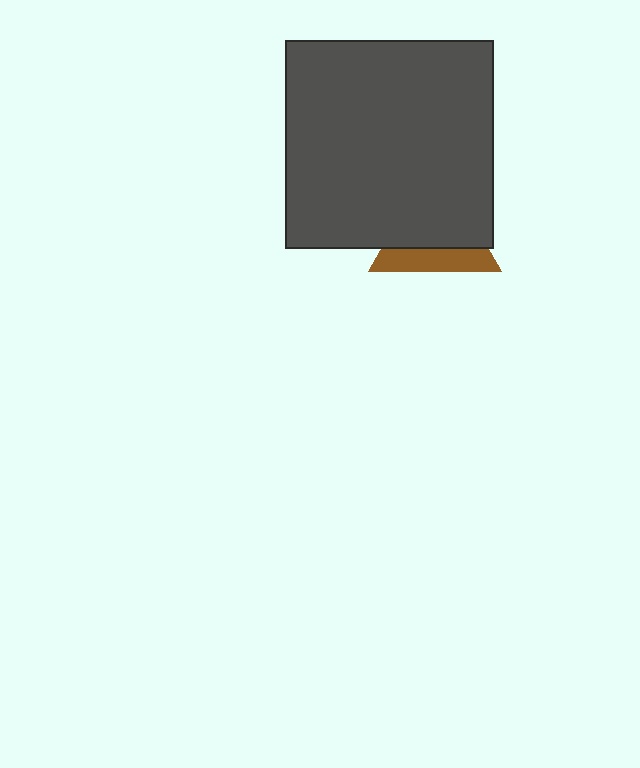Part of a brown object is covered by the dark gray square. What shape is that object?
It is a triangle.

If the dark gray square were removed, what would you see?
You would see the complete brown triangle.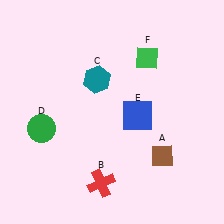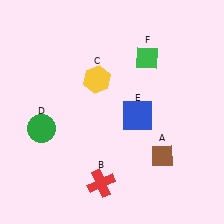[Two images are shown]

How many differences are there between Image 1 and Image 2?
There is 1 difference between the two images.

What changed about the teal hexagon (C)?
In Image 1, C is teal. In Image 2, it changed to yellow.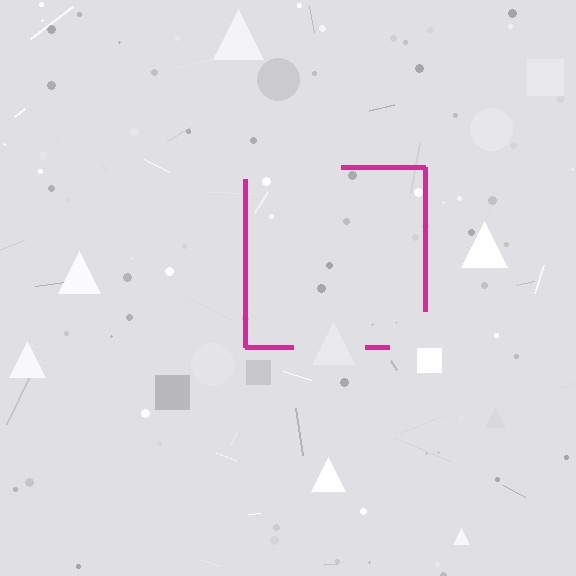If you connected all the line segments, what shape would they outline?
They would outline a square.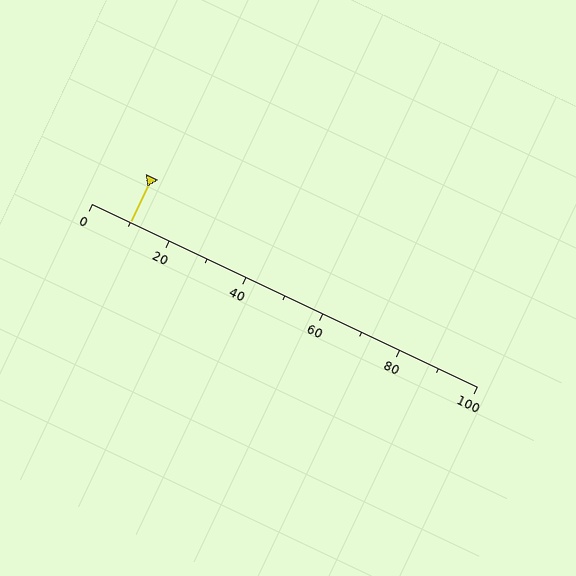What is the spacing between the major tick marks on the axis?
The major ticks are spaced 20 apart.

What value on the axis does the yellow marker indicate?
The marker indicates approximately 10.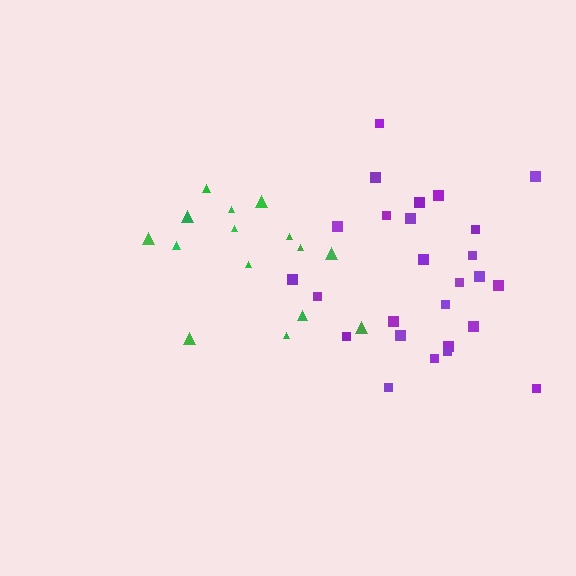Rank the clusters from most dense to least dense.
purple, green.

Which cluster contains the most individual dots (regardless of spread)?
Purple (26).